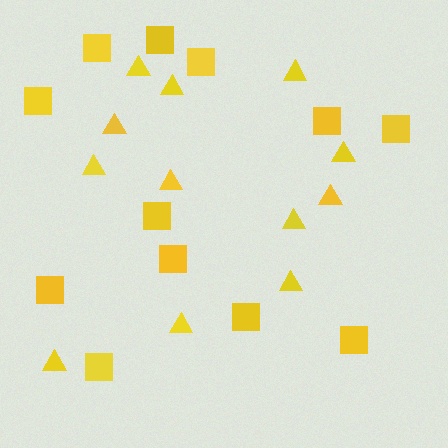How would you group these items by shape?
There are 2 groups: one group of triangles (12) and one group of squares (12).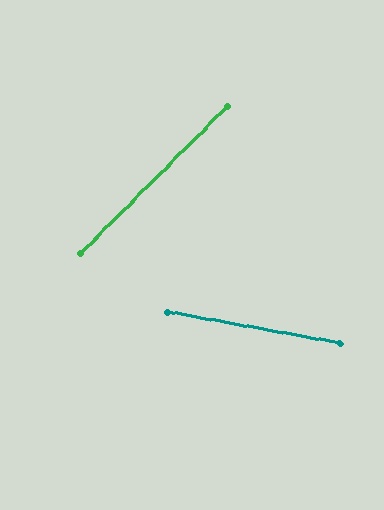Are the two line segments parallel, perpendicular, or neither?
Neither parallel nor perpendicular — they differ by about 55°.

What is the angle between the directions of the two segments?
Approximately 55 degrees.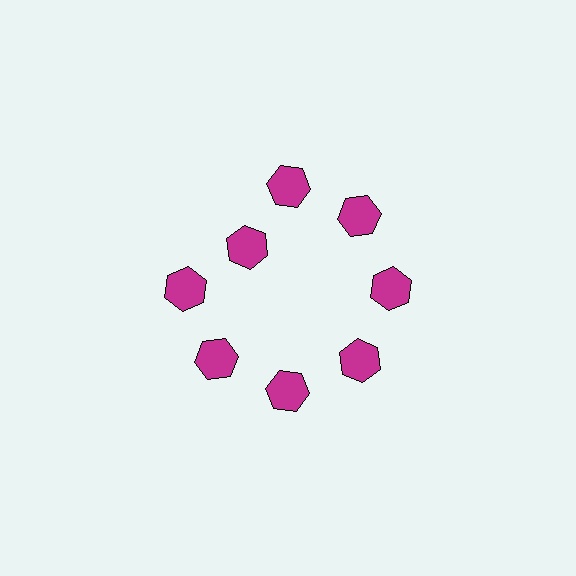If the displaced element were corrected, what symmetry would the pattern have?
It would have 8-fold rotational symmetry — the pattern would map onto itself every 45 degrees.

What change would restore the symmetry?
The symmetry would be restored by moving it outward, back onto the ring so that all 8 hexagons sit at equal angles and equal distance from the center.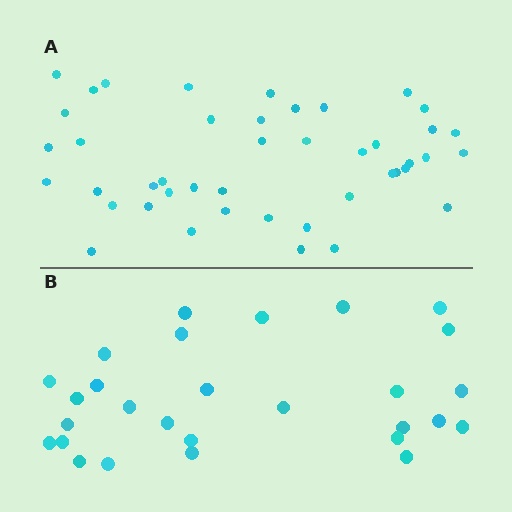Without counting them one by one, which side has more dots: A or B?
Region A (the top region) has more dots.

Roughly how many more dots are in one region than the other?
Region A has approximately 15 more dots than region B.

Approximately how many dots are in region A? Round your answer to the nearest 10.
About 40 dots. (The exact count is 44, which rounds to 40.)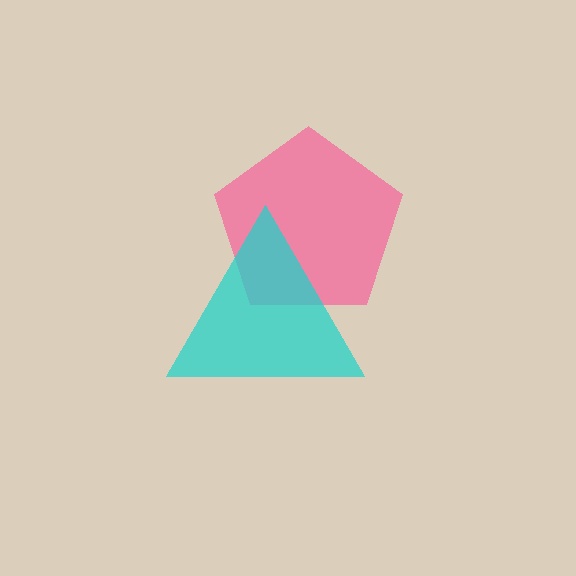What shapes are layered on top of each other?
The layered shapes are: a pink pentagon, a cyan triangle.